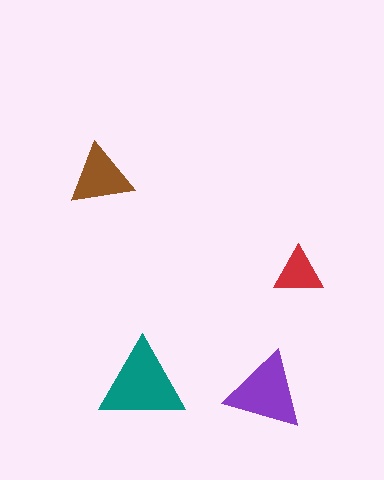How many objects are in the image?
There are 4 objects in the image.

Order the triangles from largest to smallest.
the teal one, the purple one, the brown one, the red one.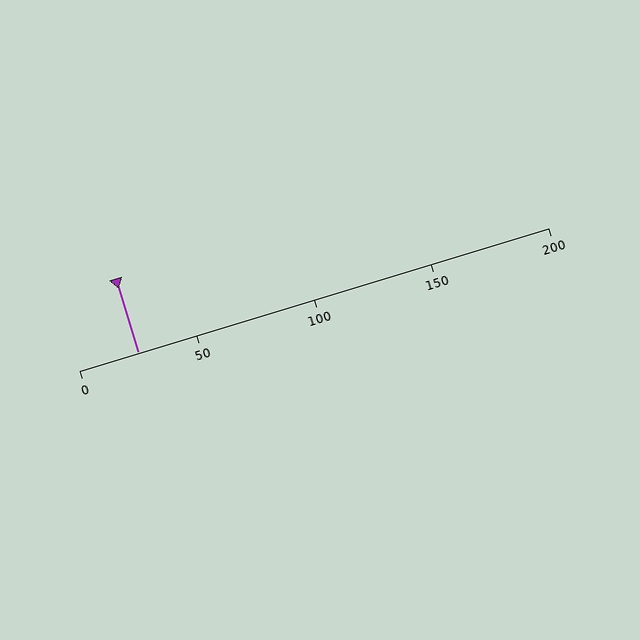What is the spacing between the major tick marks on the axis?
The major ticks are spaced 50 apart.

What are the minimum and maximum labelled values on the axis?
The axis runs from 0 to 200.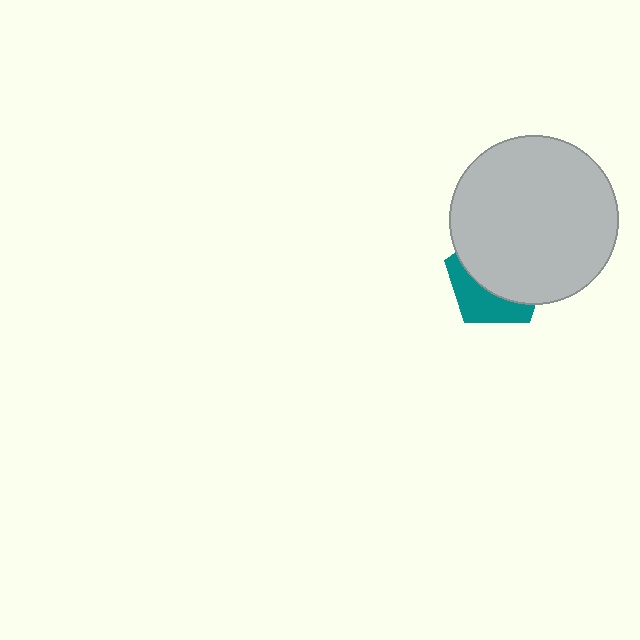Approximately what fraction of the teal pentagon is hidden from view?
Roughly 63% of the teal pentagon is hidden behind the light gray circle.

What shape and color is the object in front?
The object in front is a light gray circle.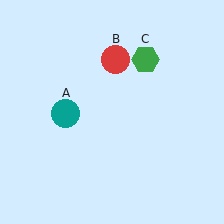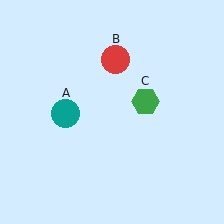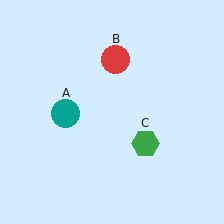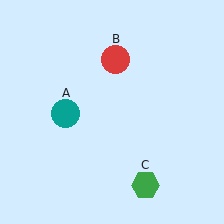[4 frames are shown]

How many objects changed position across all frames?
1 object changed position: green hexagon (object C).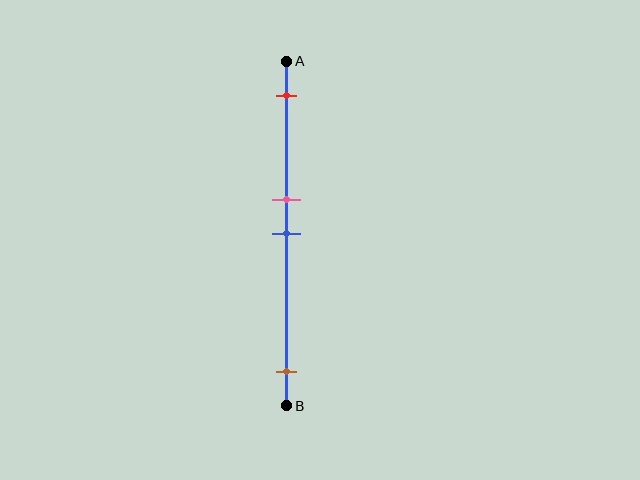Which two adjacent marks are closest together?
The pink and blue marks are the closest adjacent pair.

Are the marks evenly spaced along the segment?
No, the marks are not evenly spaced.